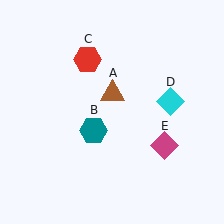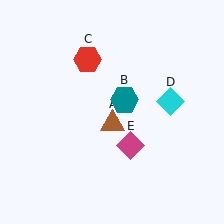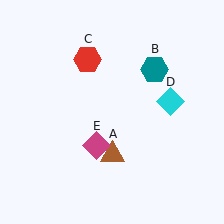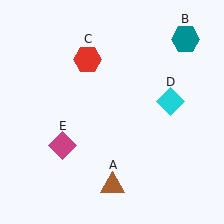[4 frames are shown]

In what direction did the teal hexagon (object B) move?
The teal hexagon (object B) moved up and to the right.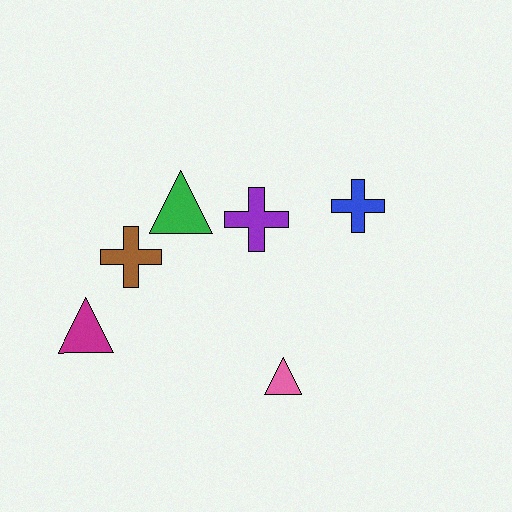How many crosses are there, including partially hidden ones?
There are 3 crosses.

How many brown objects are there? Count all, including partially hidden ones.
There is 1 brown object.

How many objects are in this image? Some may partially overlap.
There are 6 objects.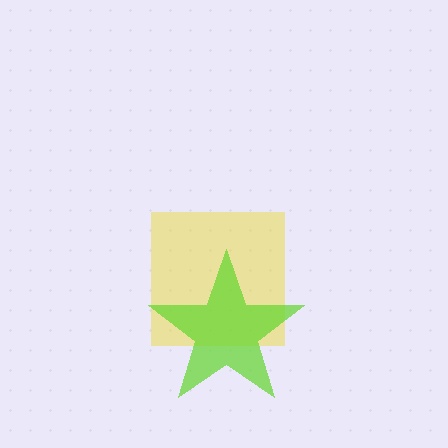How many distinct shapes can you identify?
There are 2 distinct shapes: a yellow square, a lime star.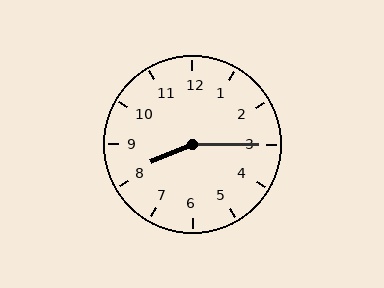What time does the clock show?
8:15.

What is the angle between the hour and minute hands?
Approximately 158 degrees.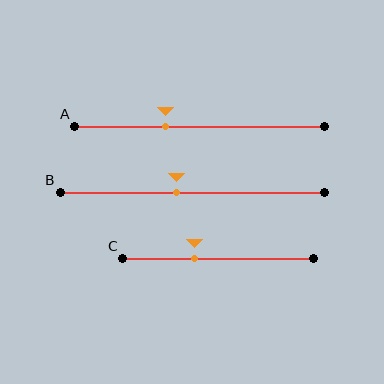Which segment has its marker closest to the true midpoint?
Segment B has its marker closest to the true midpoint.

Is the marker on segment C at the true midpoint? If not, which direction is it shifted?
No, the marker on segment C is shifted to the left by about 12% of the segment length.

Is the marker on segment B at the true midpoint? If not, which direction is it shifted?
No, the marker on segment B is shifted to the left by about 6% of the segment length.